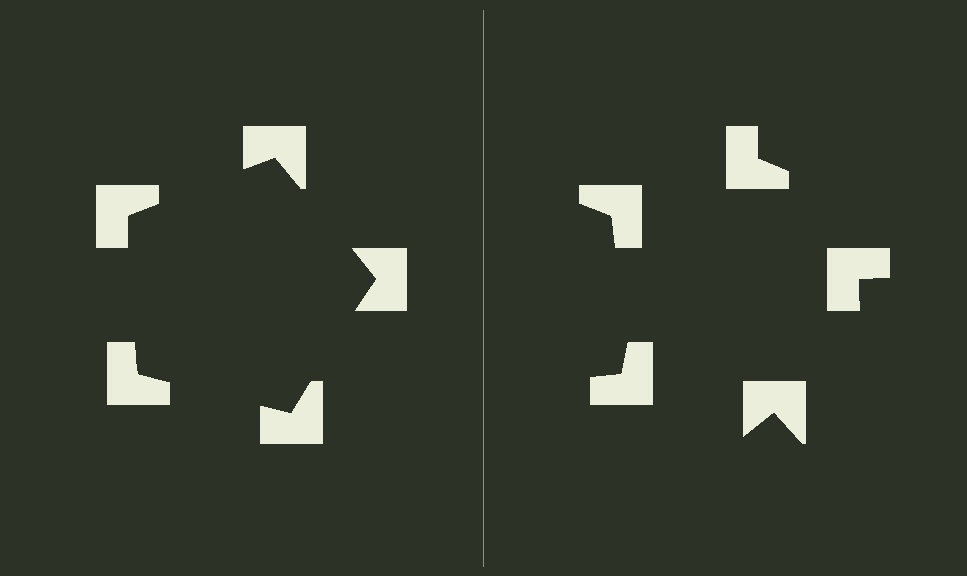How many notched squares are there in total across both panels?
10 — 5 on each side.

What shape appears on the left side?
An illusory pentagon.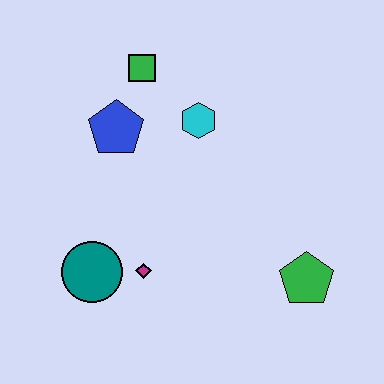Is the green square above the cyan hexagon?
Yes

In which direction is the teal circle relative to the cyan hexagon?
The teal circle is below the cyan hexagon.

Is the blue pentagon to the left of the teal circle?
No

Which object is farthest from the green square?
The green pentagon is farthest from the green square.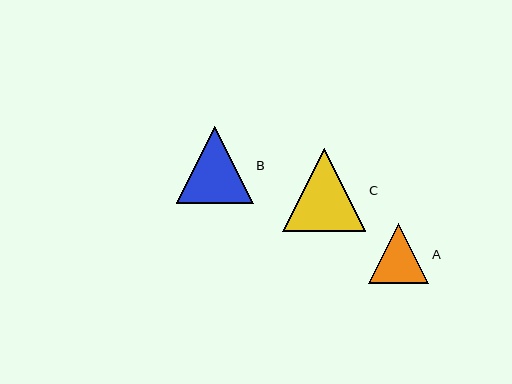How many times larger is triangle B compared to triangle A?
Triangle B is approximately 1.3 times the size of triangle A.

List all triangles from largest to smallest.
From largest to smallest: C, B, A.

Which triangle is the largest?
Triangle C is the largest with a size of approximately 83 pixels.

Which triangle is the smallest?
Triangle A is the smallest with a size of approximately 60 pixels.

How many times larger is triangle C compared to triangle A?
Triangle C is approximately 1.4 times the size of triangle A.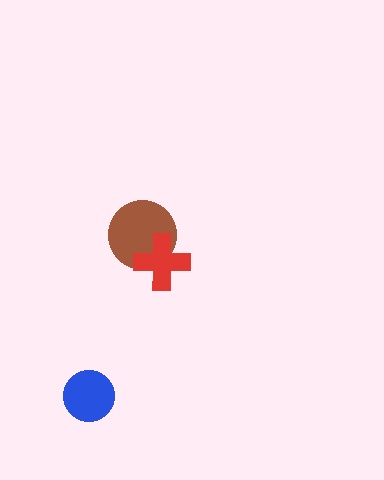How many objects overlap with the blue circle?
0 objects overlap with the blue circle.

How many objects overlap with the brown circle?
1 object overlaps with the brown circle.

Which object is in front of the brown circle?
The red cross is in front of the brown circle.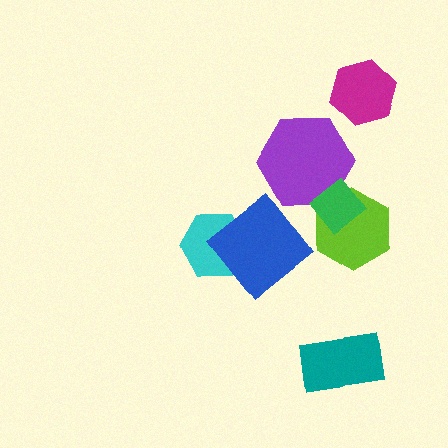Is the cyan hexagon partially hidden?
Yes, it is partially covered by another shape.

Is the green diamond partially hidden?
No, no other shape covers it.